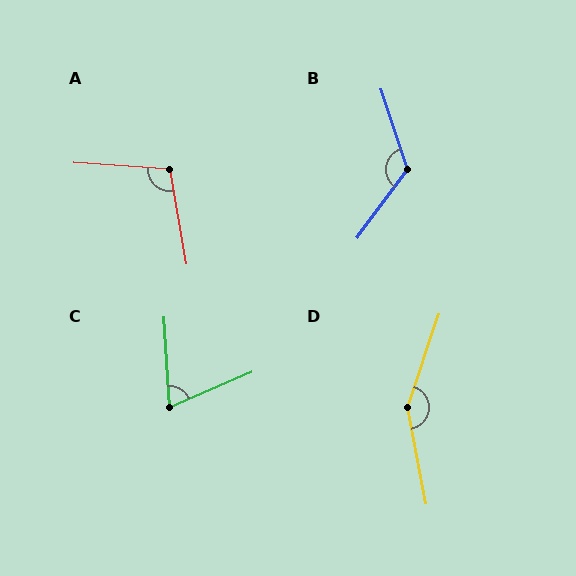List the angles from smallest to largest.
C (70°), A (103°), B (125°), D (151°).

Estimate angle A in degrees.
Approximately 103 degrees.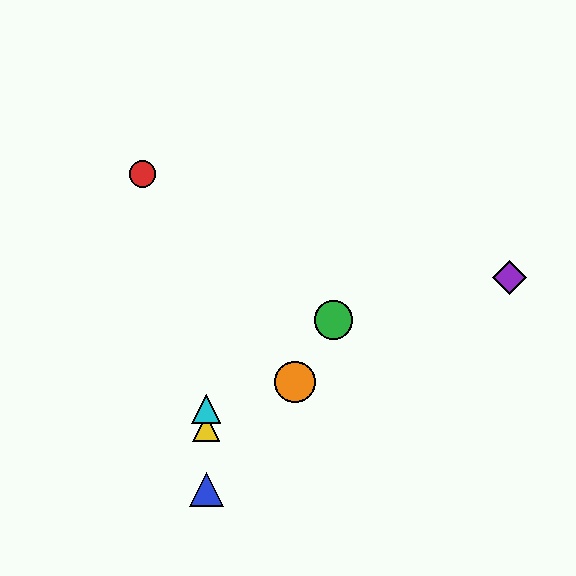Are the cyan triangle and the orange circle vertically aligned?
No, the cyan triangle is at x≈206 and the orange circle is at x≈295.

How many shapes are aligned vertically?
3 shapes (the blue triangle, the yellow triangle, the cyan triangle) are aligned vertically.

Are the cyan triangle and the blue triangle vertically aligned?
Yes, both are at x≈206.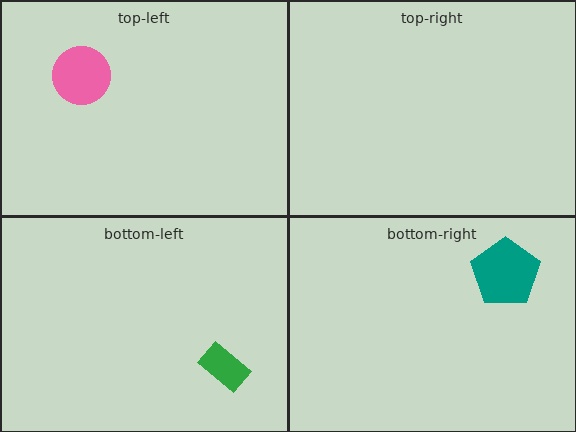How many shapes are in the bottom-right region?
1.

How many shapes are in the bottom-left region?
1.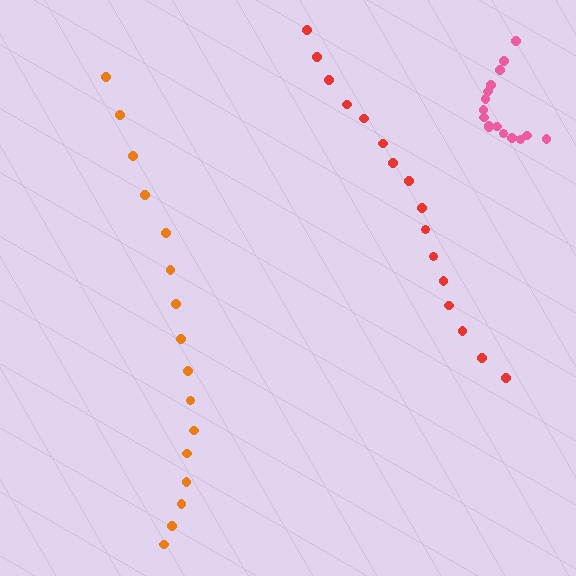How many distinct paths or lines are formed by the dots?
There are 3 distinct paths.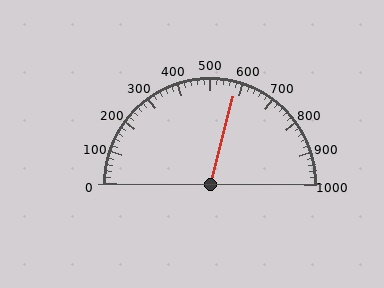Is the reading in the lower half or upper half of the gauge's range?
The reading is in the upper half of the range (0 to 1000).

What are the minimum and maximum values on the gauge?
The gauge ranges from 0 to 1000.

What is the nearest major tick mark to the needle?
The nearest major tick mark is 600.